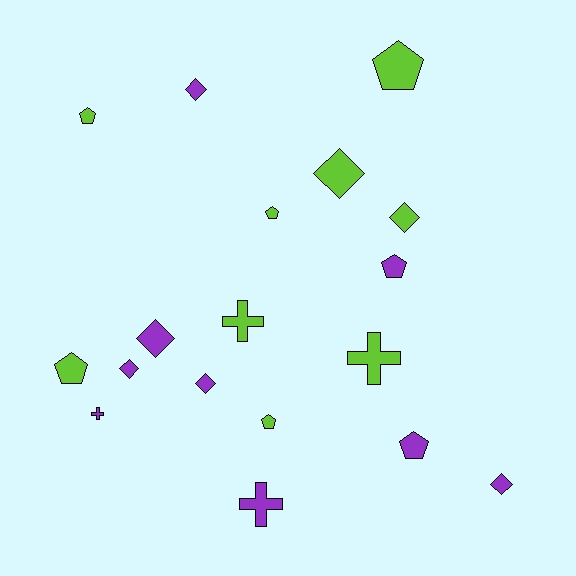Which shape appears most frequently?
Diamond, with 7 objects.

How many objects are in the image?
There are 18 objects.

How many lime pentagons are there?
There are 5 lime pentagons.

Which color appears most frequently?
Purple, with 9 objects.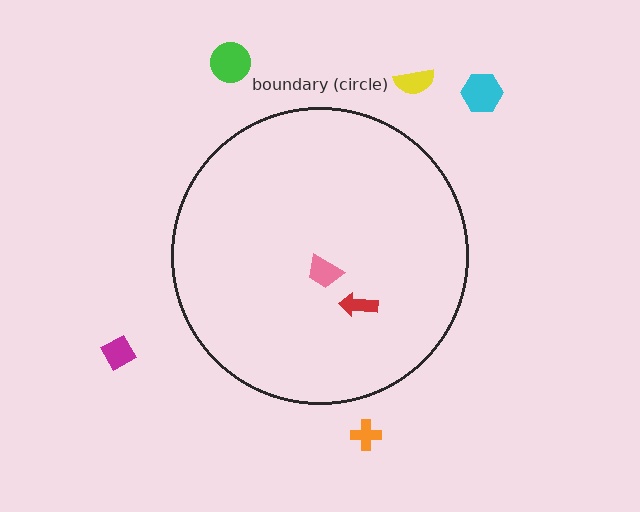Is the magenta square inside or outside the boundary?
Outside.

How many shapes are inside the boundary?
2 inside, 5 outside.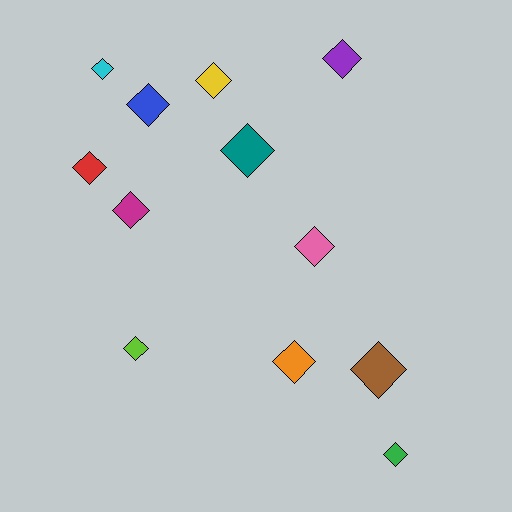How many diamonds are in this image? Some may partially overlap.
There are 12 diamonds.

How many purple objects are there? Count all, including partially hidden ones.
There is 1 purple object.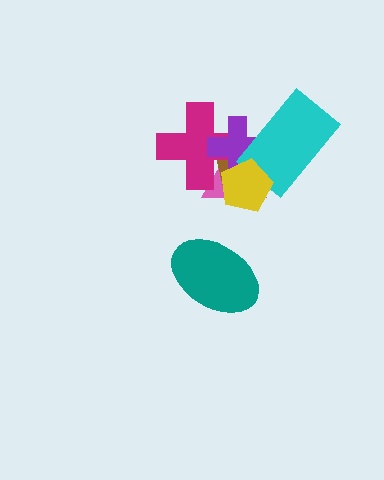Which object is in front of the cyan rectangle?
The yellow pentagon is in front of the cyan rectangle.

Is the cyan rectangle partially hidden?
Yes, it is partially covered by another shape.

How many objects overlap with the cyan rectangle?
4 objects overlap with the cyan rectangle.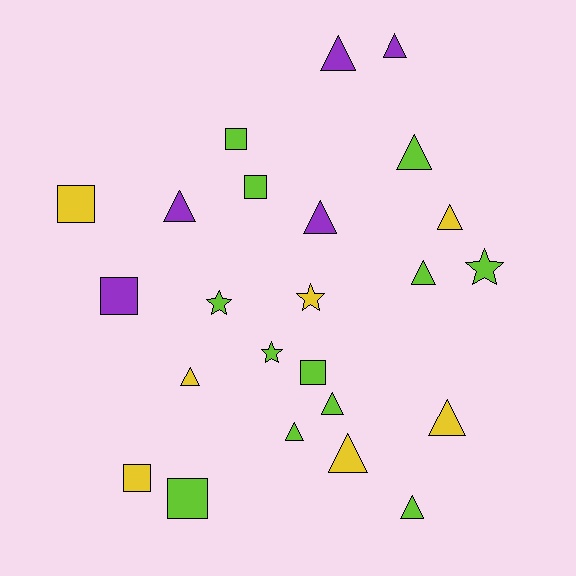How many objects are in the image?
There are 24 objects.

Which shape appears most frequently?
Triangle, with 13 objects.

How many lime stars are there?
There are 3 lime stars.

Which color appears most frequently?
Lime, with 12 objects.